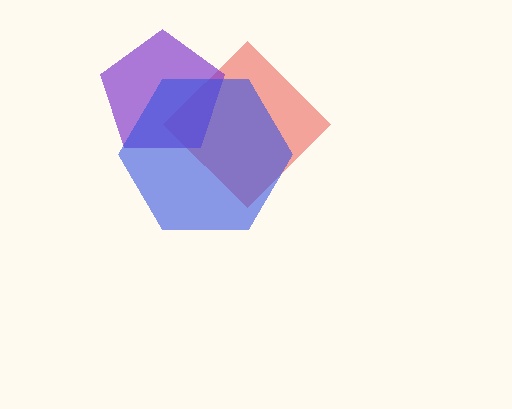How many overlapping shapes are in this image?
There are 3 overlapping shapes in the image.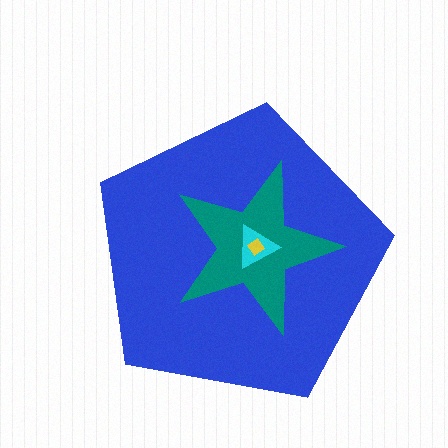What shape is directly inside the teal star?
The cyan triangle.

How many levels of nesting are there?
4.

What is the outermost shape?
The blue pentagon.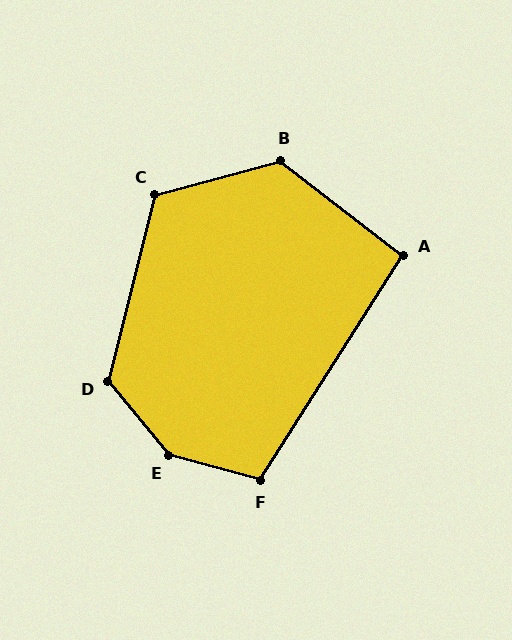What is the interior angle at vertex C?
Approximately 119 degrees (obtuse).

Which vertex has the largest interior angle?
E, at approximately 146 degrees.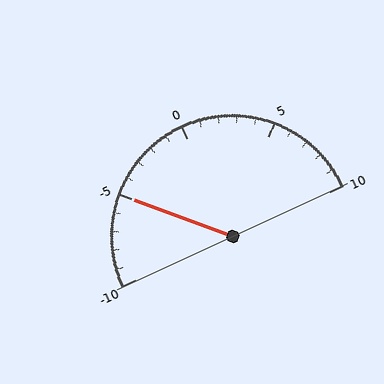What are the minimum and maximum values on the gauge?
The gauge ranges from -10 to 10.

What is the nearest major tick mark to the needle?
The nearest major tick mark is -5.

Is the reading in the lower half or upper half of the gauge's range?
The reading is in the lower half of the range (-10 to 10).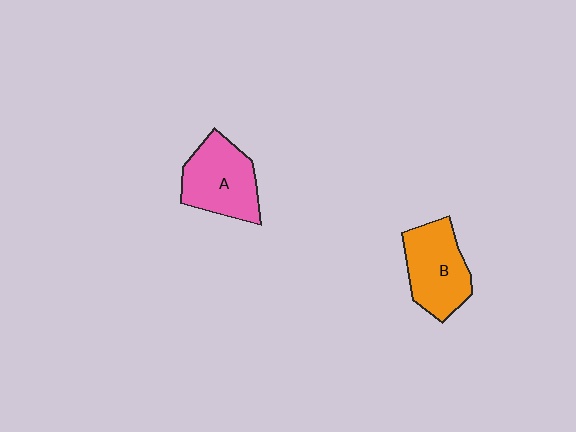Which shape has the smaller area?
Shape B (orange).